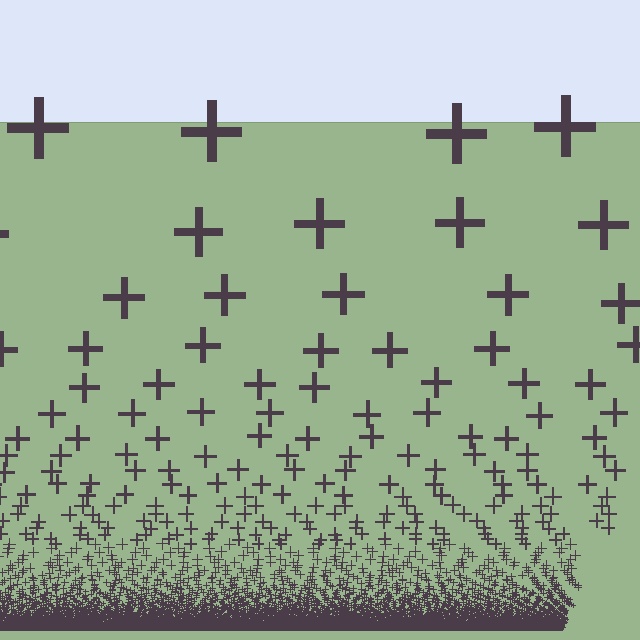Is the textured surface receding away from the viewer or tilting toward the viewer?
The surface appears to tilt toward the viewer. Texture elements get larger and sparser toward the top.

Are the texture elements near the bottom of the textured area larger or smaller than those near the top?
Smaller. The gradient is inverted — elements near the bottom are smaller and denser.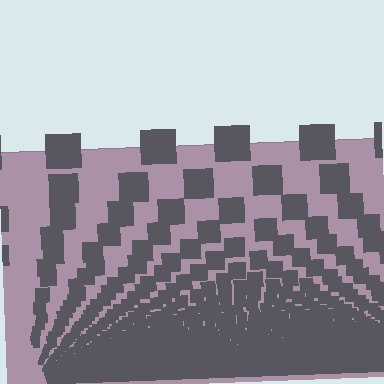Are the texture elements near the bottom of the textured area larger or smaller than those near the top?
Smaller. The gradient is inverted — elements near the bottom are smaller and denser.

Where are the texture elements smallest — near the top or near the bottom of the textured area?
Near the bottom.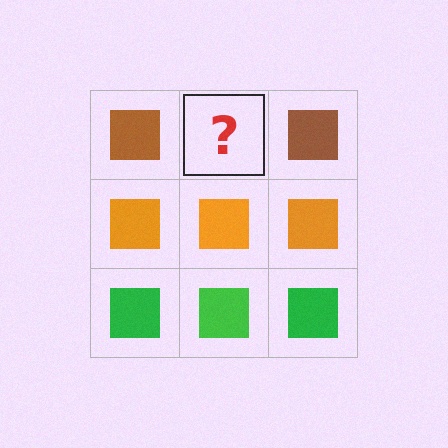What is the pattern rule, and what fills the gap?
The rule is that each row has a consistent color. The gap should be filled with a brown square.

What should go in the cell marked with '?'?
The missing cell should contain a brown square.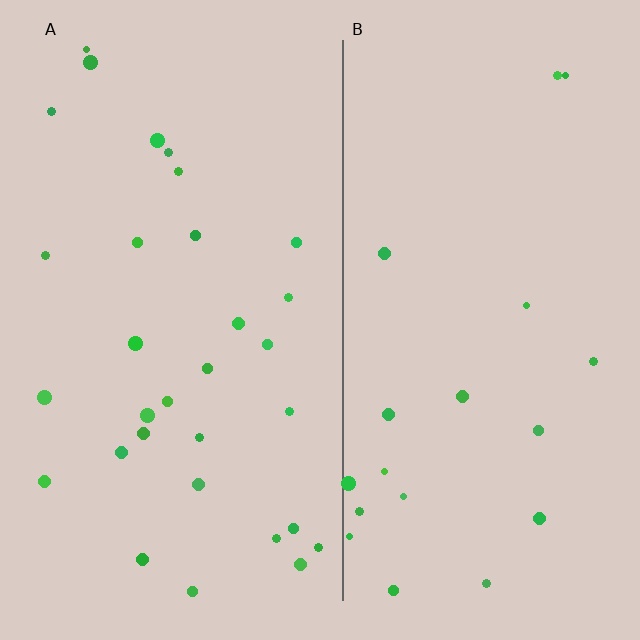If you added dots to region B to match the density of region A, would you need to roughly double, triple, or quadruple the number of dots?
Approximately double.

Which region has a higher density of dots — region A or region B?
A (the left).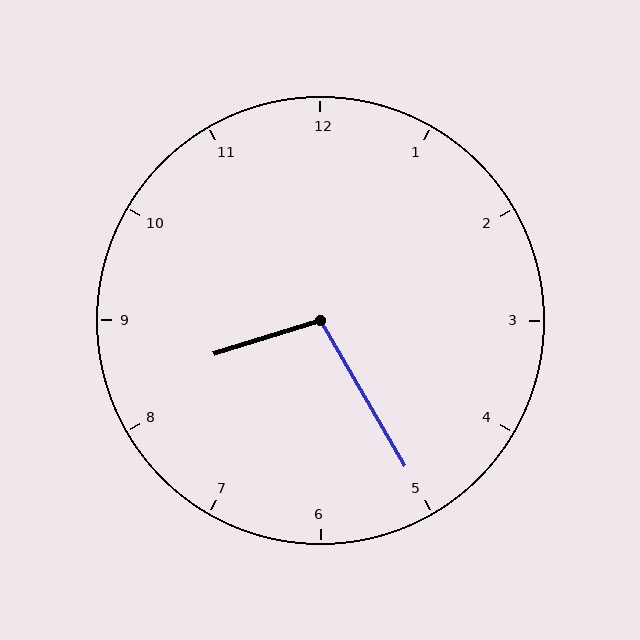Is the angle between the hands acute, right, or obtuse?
It is obtuse.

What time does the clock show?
8:25.